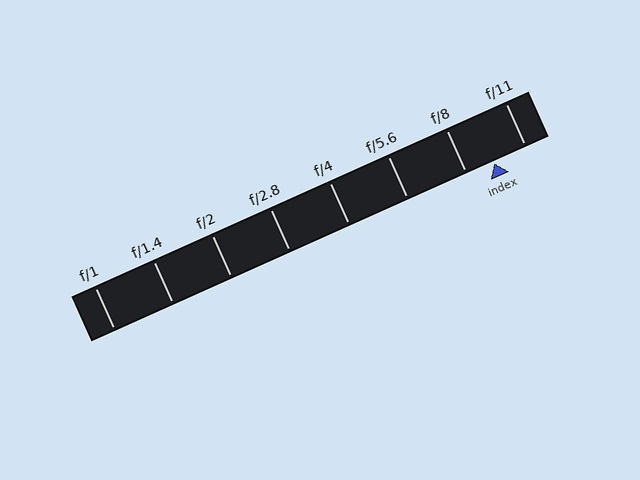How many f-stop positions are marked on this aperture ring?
There are 8 f-stop positions marked.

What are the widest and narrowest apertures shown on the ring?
The widest aperture shown is f/1 and the narrowest is f/11.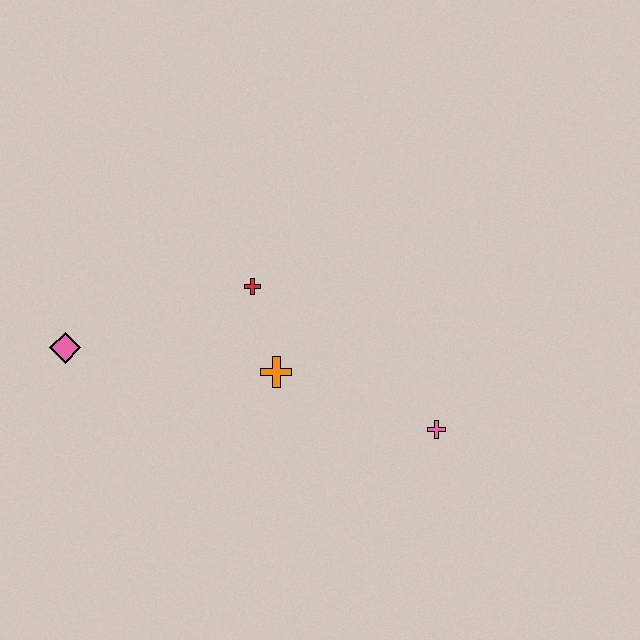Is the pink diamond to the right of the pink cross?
No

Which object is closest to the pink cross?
The orange cross is closest to the pink cross.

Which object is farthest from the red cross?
The pink cross is farthest from the red cross.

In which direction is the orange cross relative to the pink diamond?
The orange cross is to the right of the pink diamond.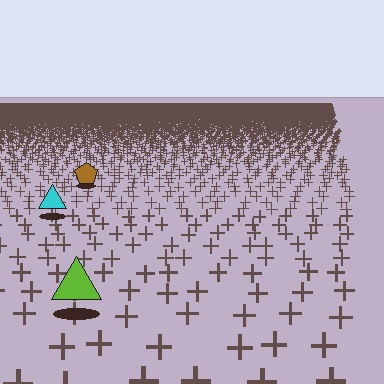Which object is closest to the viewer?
The lime triangle is closest. The texture marks near it are larger and more spread out.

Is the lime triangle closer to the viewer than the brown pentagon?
Yes. The lime triangle is closer — you can tell from the texture gradient: the ground texture is coarser near it.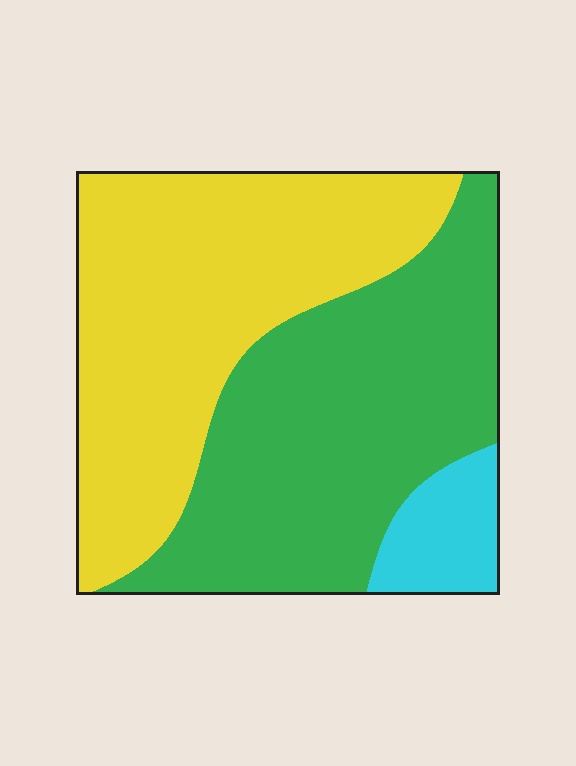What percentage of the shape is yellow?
Yellow covers roughly 45% of the shape.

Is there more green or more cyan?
Green.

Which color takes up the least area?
Cyan, at roughly 10%.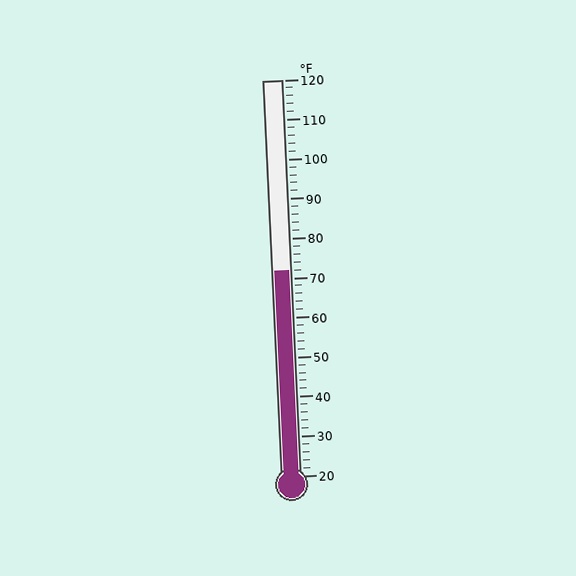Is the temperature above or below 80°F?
The temperature is below 80°F.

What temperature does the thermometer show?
The thermometer shows approximately 72°F.